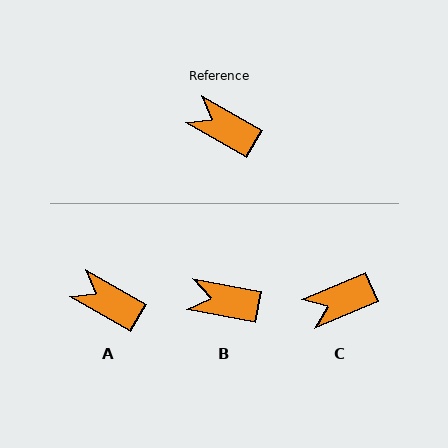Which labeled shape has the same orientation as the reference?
A.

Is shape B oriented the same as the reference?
No, it is off by about 20 degrees.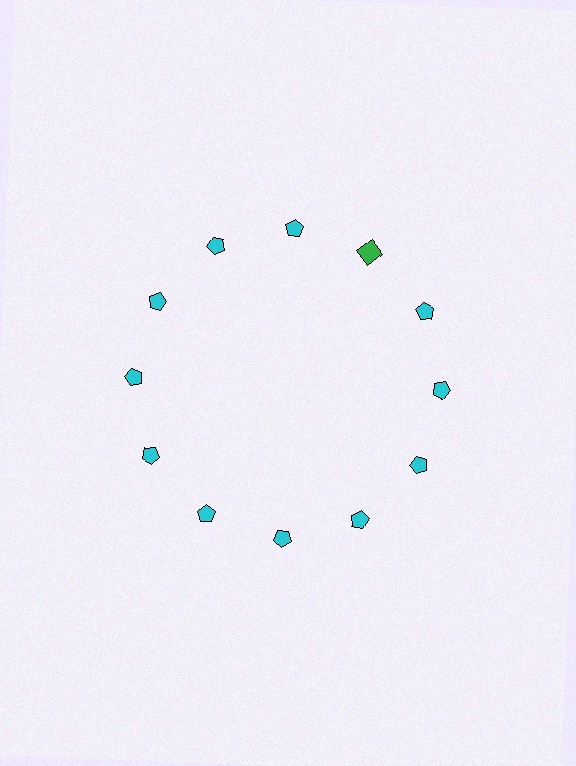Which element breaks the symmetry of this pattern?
The green square at roughly the 1 o'clock position breaks the symmetry. All other shapes are cyan pentagons.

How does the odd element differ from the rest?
It differs in both color (green instead of cyan) and shape (square instead of pentagon).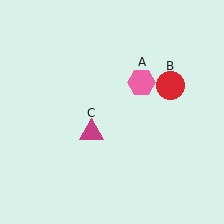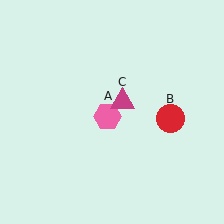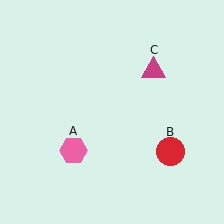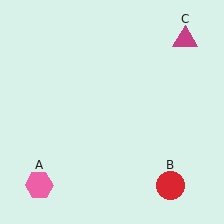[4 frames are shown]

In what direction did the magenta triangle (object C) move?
The magenta triangle (object C) moved up and to the right.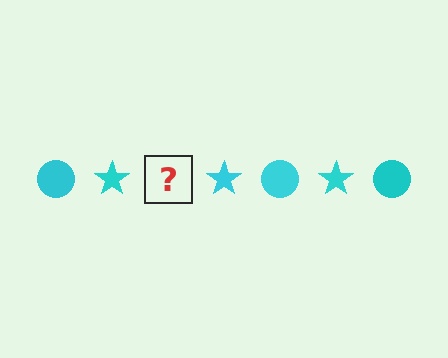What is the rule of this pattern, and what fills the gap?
The rule is that the pattern cycles through circle, star shapes in cyan. The gap should be filled with a cyan circle.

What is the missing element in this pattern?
The missing element is a cyan circle.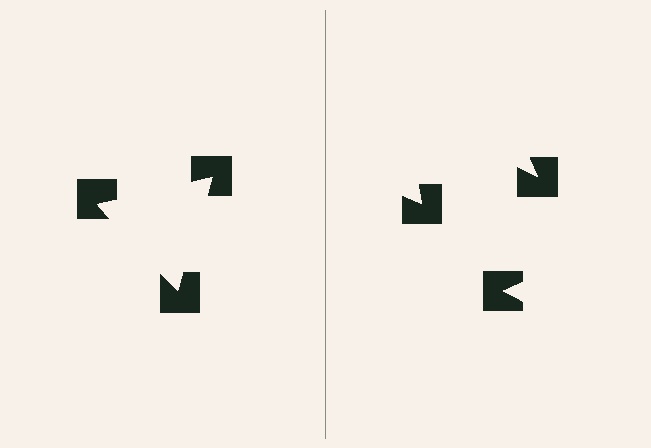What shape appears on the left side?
An illusory triangle.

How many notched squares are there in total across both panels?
6 — 3 on each side.